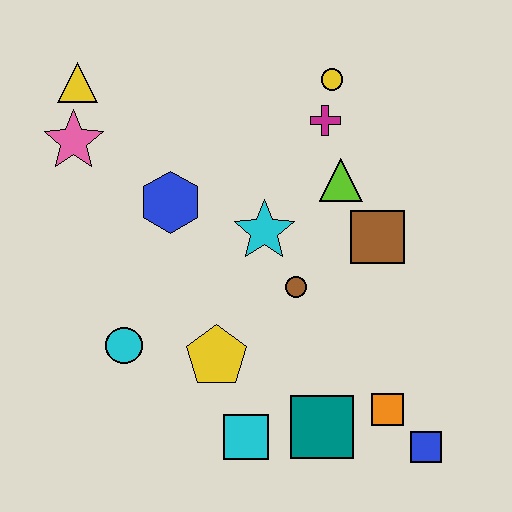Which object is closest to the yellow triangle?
The pink star is closest to the yellow triangle.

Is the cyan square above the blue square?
Yes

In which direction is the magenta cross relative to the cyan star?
The magenta cross is above the cyan star.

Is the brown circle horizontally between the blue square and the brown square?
No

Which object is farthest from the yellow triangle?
The blue square is farthest from the yellow triangle.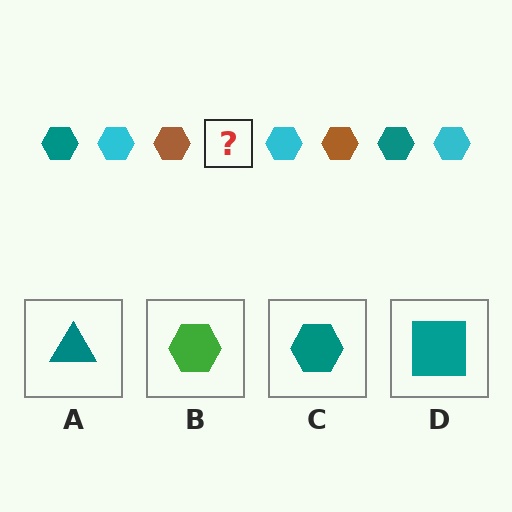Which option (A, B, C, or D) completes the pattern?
C.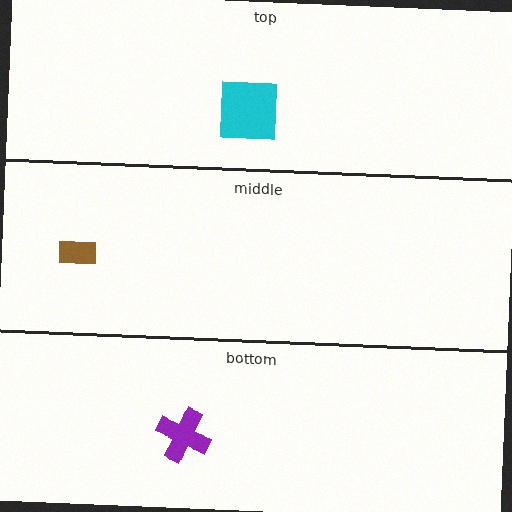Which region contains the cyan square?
The top region.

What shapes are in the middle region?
The brown rectangle.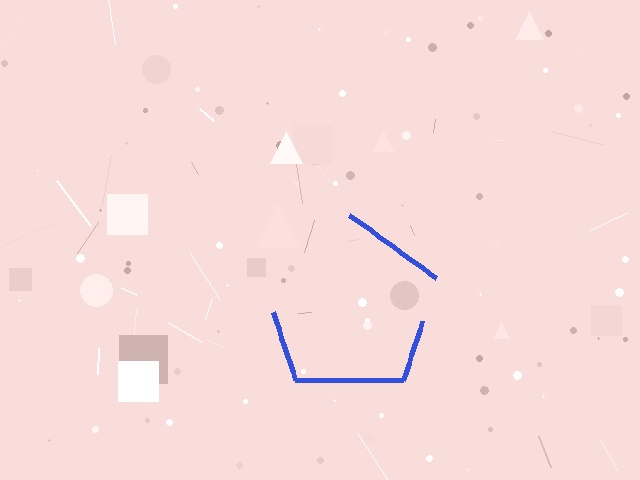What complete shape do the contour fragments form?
The contour fragments form a pentagon.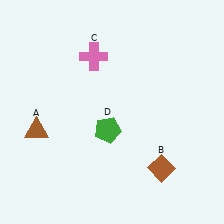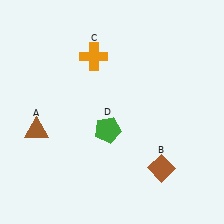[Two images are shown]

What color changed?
The cross (C) changed from pink in Image 1 to orange in Image 2.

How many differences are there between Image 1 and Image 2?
There is 1 difference between the two images.